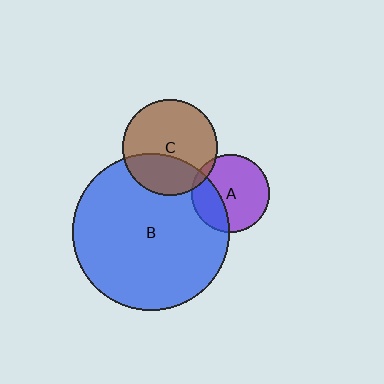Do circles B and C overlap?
Yes.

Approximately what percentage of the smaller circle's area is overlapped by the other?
Approximately 35%.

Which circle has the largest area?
Circle B (blue).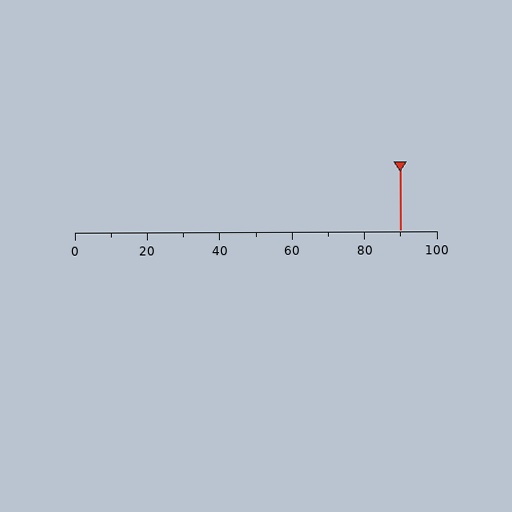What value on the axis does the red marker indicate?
The marker indicates approximately 90.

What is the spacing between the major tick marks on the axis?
The major ticks are spaced 20 apart.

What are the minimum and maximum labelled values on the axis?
The axis runs from 0 to 100.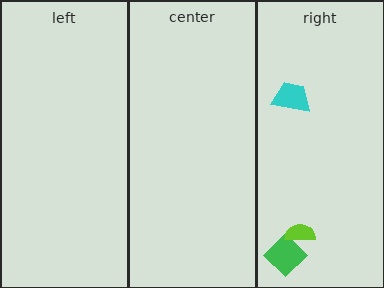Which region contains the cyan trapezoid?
The right region.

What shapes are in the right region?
The cyan trapezoid, the green diamond, the lime semicircle.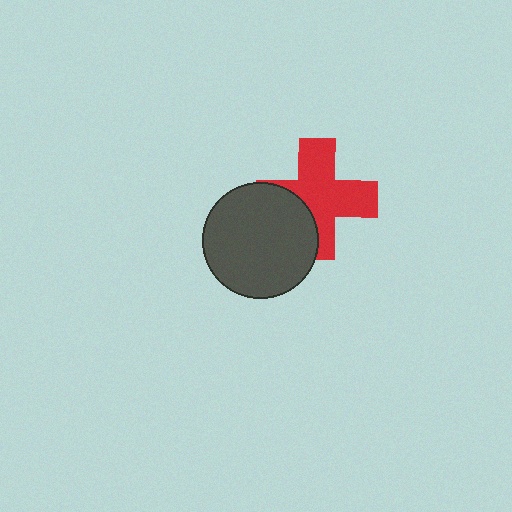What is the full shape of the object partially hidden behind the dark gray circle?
The partially hidden object is a red cross.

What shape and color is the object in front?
The object in front is a dark gray circle.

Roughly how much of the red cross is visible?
Most of it is visible (roughly 69%).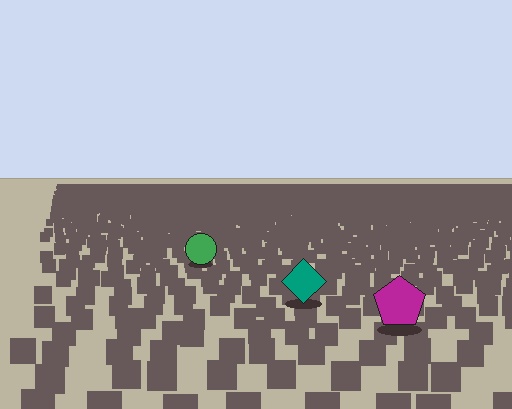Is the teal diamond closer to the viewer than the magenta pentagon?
No. The magenta pentagon is closer — you can tell from the texture gradient: the ground texture is coarser near it.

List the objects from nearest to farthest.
From nearest to farthest: the magenta pentagon, the teal diamond, the green circle.